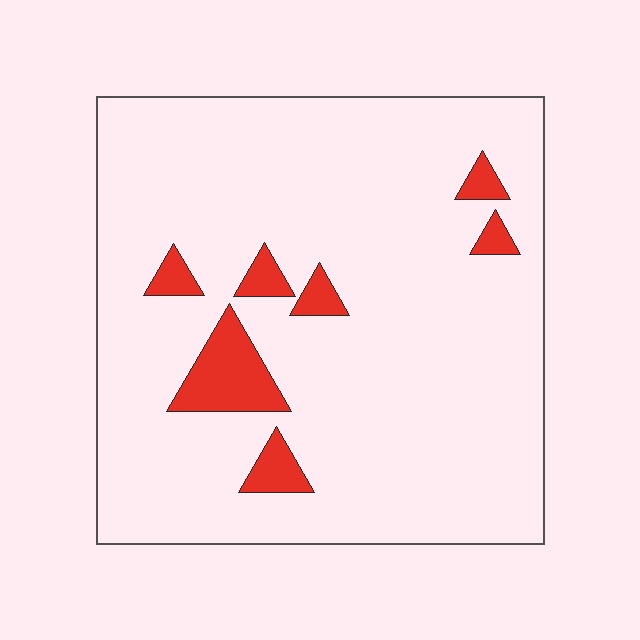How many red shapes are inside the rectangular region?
7.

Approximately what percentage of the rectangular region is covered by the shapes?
Approximately 10%.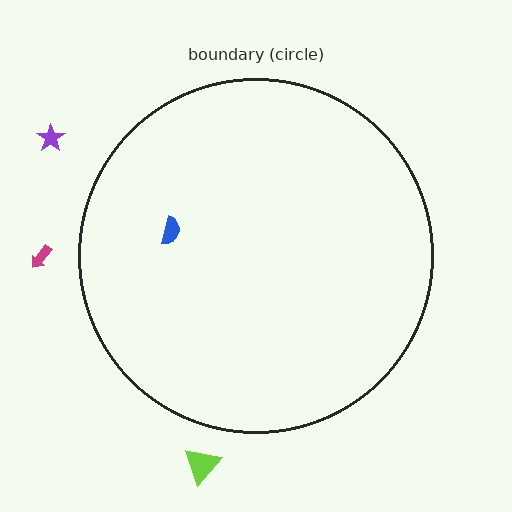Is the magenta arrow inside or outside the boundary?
Outside.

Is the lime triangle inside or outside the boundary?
Outside.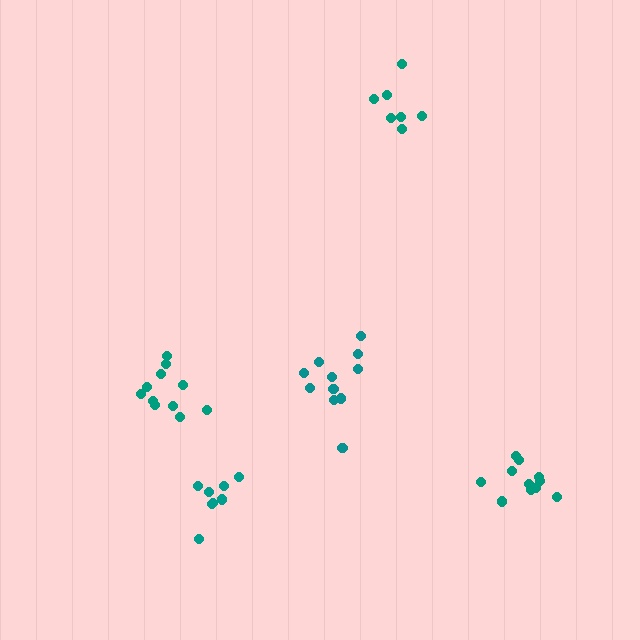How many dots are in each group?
Group 1: 11 dots, Group 2: 11 dots, Group 3: 11 dots, Group 4: 7 dots, Group 5: 8 dots (48 total).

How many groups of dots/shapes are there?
There are 5 groups.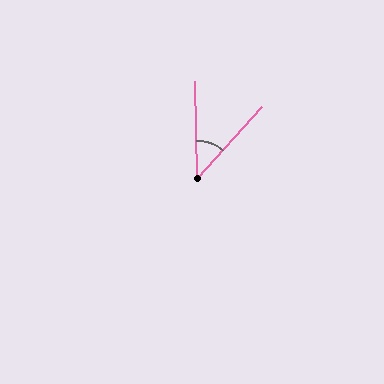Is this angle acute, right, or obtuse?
It is acute.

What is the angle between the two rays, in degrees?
Approximately 43 degrees.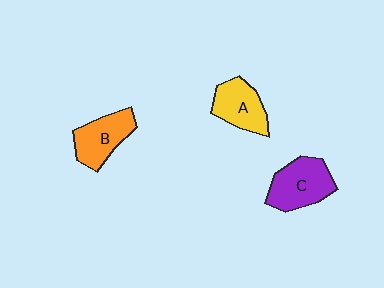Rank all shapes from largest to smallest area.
From largest to smallest: C (purple), B (orange), A (yellow).